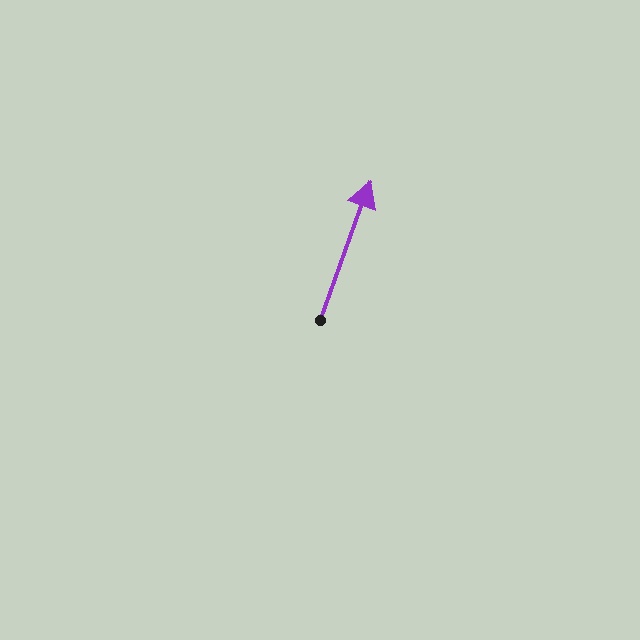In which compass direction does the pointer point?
North.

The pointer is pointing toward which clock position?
Roughly 1 o'clock.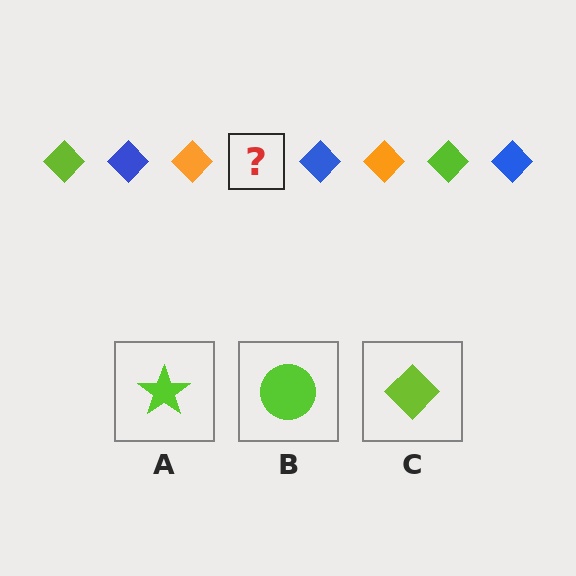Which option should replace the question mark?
Option C.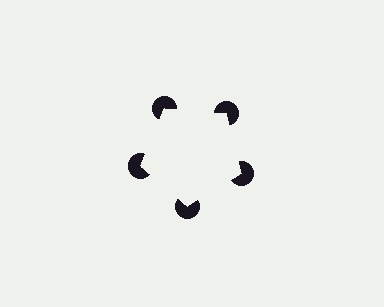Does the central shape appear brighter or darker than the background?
It typically appears slightly brighter than the background, even though no actual brightness change is drawn.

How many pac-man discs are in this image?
There are 5 — one at each vertex of the illusory pentagon.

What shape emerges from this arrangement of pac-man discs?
An illusory pentagon — its edges are inferred from the aligned wedge cuts in the pac-man discs, not physically drawn.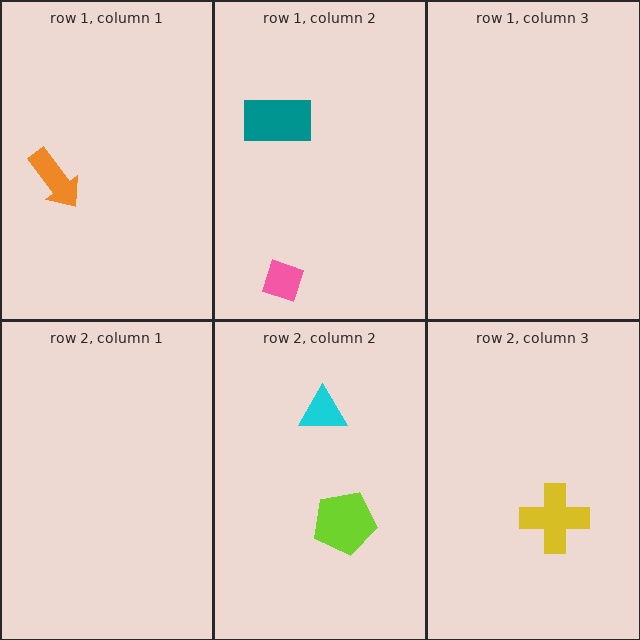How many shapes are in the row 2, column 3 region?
1.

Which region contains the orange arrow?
The row 1, column 1 region.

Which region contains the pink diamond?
The row 1, column 2 region.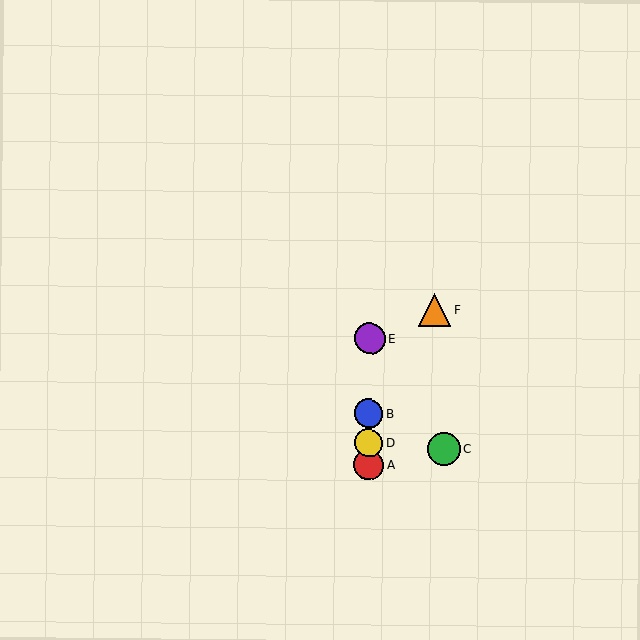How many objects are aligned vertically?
4 objects (A, B, D, E) are aligned vertically.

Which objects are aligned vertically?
Objects A, B, D, E are aligned vertically.